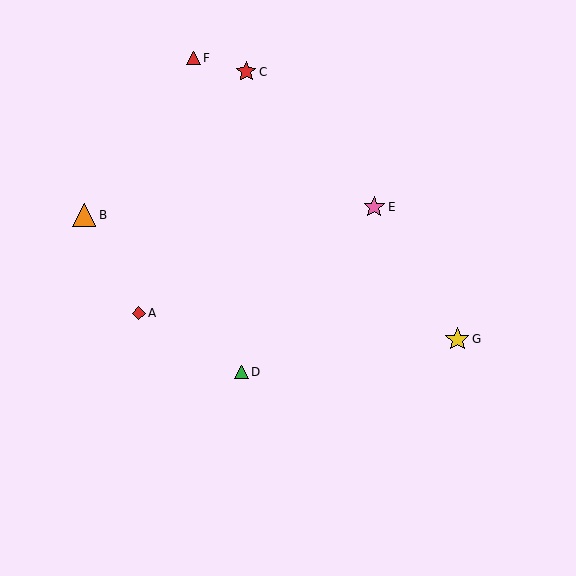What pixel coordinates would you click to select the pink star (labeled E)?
Click at (374, 207) to select the pink star E.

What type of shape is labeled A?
Shape A is a red diamond.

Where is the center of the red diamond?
The center of the red diamond is at (139, 313).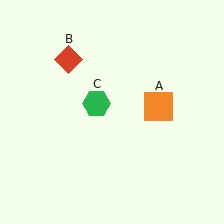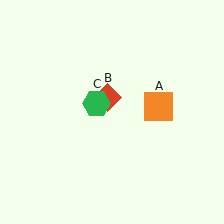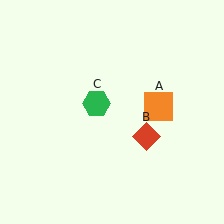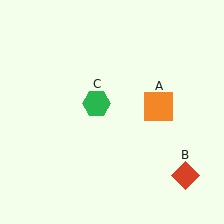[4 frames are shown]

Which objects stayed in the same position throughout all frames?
Orange square (object A) and green hexagon (object C) remained stationary.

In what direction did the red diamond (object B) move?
The red diamond (object B) moved down and to the right.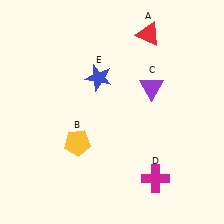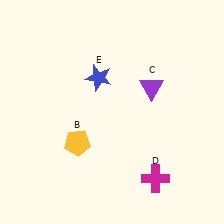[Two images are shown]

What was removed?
The red triangle (A) was removed in Image 2.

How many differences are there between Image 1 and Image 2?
There is 1 difference between the two images.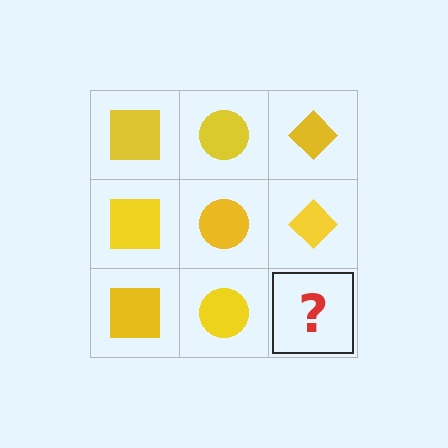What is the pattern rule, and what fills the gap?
The rule is that each column has a consistent shape. The gap should be filled with a yellow diamond.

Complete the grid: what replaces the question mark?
The question mark should be replaced with a yellow diamond.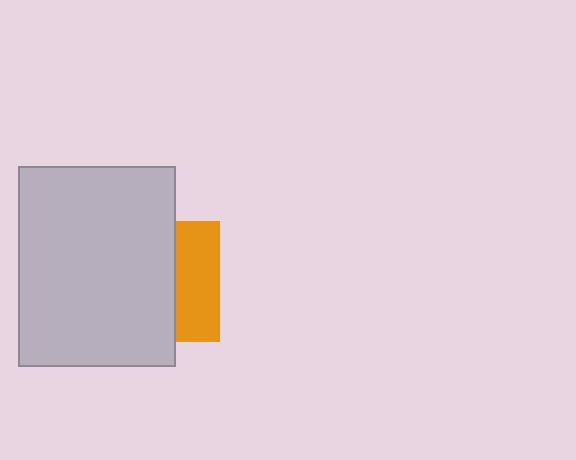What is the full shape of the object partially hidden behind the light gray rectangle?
The partially hidden object is an orange square.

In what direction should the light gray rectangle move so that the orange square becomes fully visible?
The light gray rectangle should move left. That is the shortest direction to clear the overlap and leave the orange square fully visible.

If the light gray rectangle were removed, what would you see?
You would see the complete orange square.